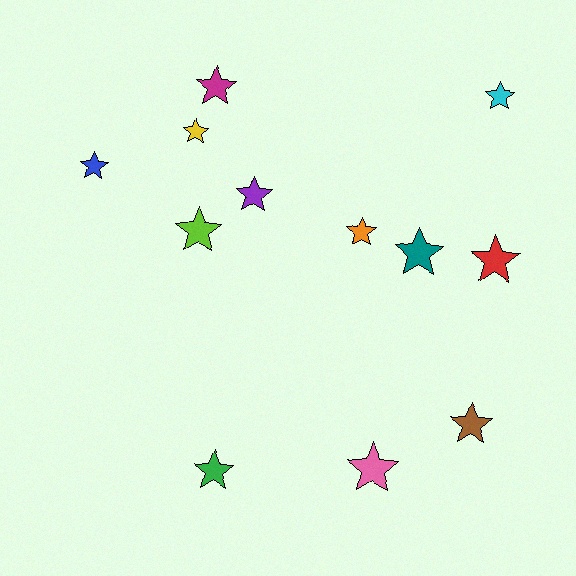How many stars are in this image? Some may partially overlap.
There are 12 stars.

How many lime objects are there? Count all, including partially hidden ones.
There is 1 lime object.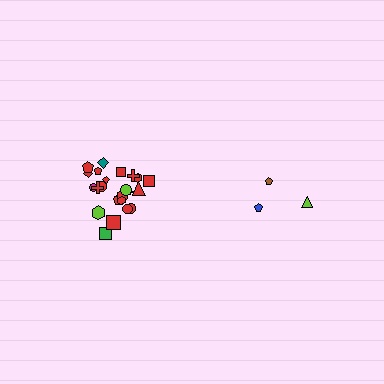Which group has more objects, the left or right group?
The left group.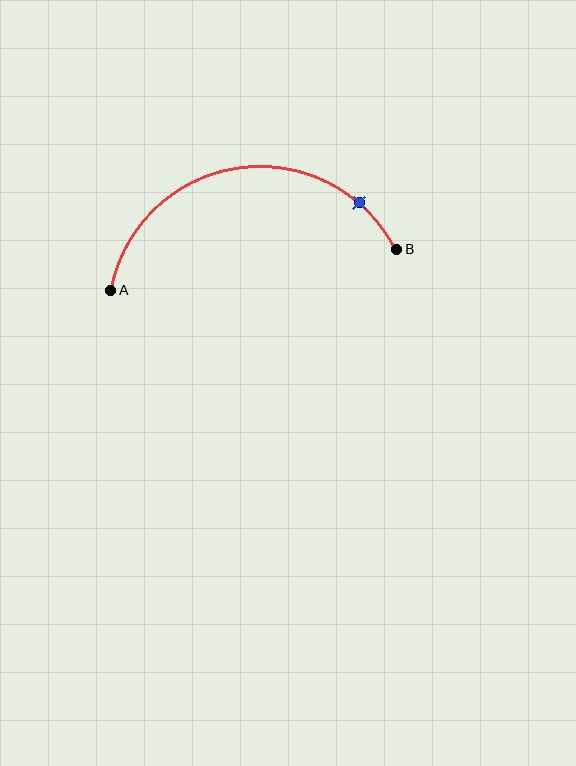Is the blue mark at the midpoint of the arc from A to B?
No. The blue mark lies on the arc but is closer to endpoint B. The arc midpoint would be at the point on the curve equidistant along the arc from both A and B.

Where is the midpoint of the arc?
The arc midpoint is the point on the curve farthest from the straight line joining A and B. It sits above that line.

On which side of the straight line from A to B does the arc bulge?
The arc bulges above the straight line connecting A and B.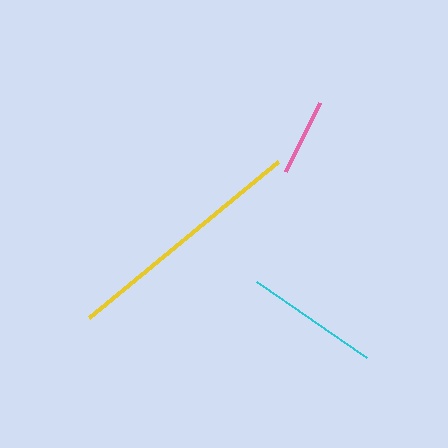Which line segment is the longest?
The yellow line is the longest at approximately 245 pixels.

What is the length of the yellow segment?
The yellow segment is approximately 245 pixels long.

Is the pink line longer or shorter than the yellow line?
The yellow line is longer than the pink line.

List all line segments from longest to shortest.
From longest to shortest: yellow, cyan, pink.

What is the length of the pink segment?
The pink segment is approximately 77 pixels long.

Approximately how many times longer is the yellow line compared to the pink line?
The yellow line is approximately 3.2 times the length of the pink line.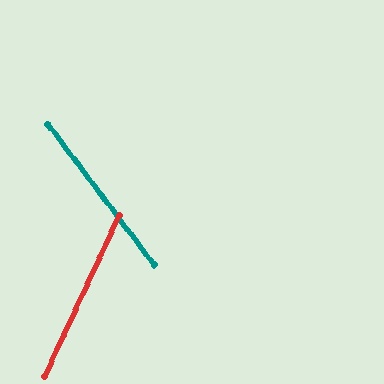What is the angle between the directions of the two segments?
Approximately 62 degrees.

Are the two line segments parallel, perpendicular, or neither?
Neither parallel nor perpendicular — they differ by about 62°.